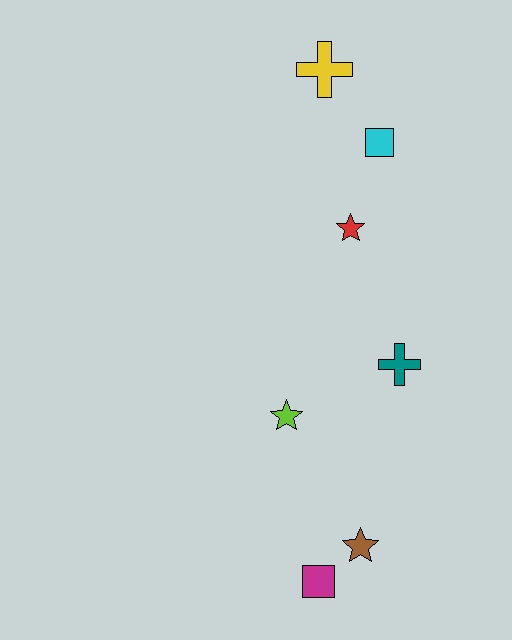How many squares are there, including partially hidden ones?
There are 2 squares.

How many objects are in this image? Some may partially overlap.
There are 7 objects.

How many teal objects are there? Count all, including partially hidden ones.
There is 1 teal object.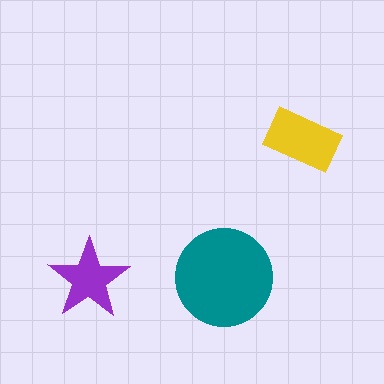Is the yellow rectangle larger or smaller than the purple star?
Larger.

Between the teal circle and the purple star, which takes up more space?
The teal circle.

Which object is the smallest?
The purple star.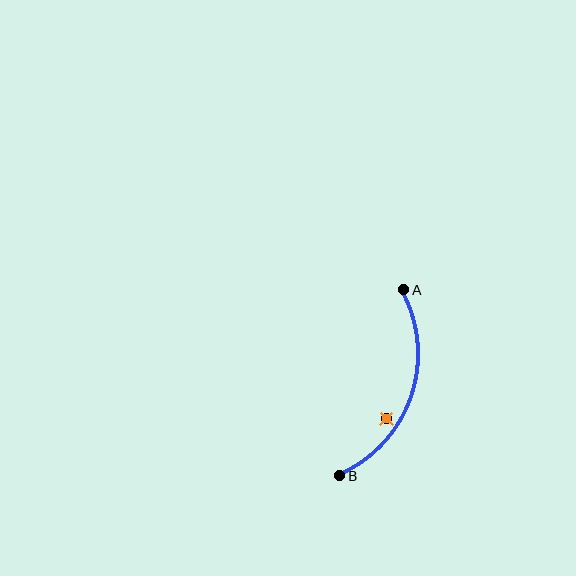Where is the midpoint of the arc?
The arc midpoint is the point on the curve farthest from the straight line joining A and B. It sits to the right of that line.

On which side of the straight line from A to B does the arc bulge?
The arc bulges to the right of the straight line connecting A and B.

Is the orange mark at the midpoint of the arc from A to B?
No — the orange mark does not lie on the arc at all. It sits slightly inside the curve.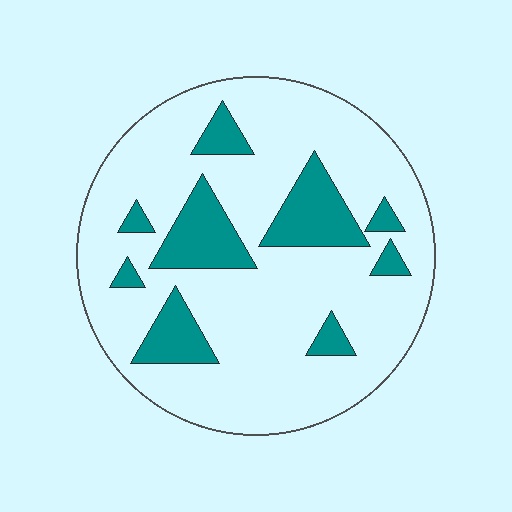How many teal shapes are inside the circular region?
9.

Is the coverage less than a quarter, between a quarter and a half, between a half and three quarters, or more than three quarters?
Less than a quarter.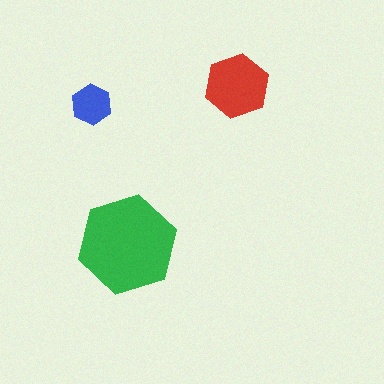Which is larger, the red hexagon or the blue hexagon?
The red one.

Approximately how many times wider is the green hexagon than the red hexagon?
About 1.5 times wider.